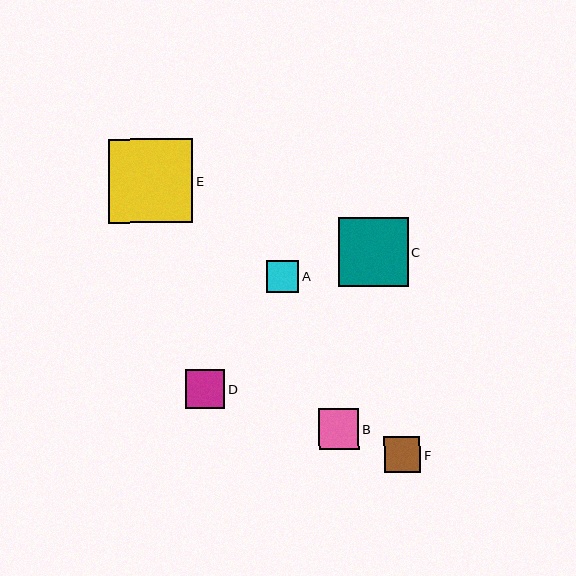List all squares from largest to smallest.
From largest to smallest: E, C, B, D, F, A.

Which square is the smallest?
Square A is the smallest with a size of approximately 32 pixels.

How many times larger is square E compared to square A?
Square E is approximately 2.6 times the size of square A.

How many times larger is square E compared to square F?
Square E is approximately 2.4 times the size of square F.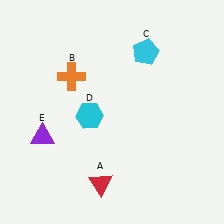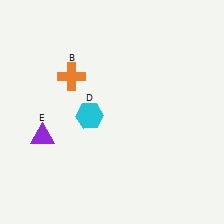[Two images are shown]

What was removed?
The red triangle (A), the cyan pentagon (C) were removed in Image 2.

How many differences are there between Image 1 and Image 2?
There are 2 differences between the two images.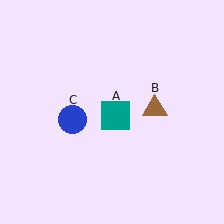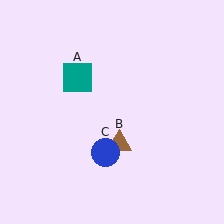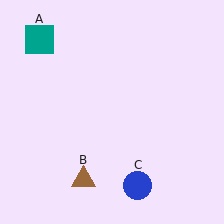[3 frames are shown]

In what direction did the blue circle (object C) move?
The blue circle (object C) moved down and to the right.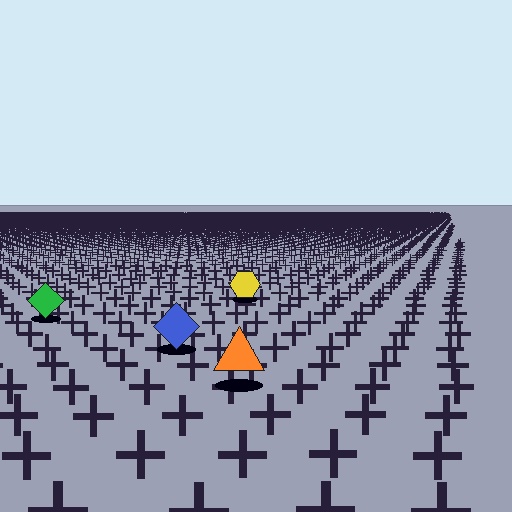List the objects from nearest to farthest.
From nearest to farthest: the orange triangle, the blue diamond, the green diamond, the yellow hexagon.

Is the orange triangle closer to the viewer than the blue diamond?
Yes. The orange triangle is closer — you can tell from the texture gradient: the ground texture is coarser near it.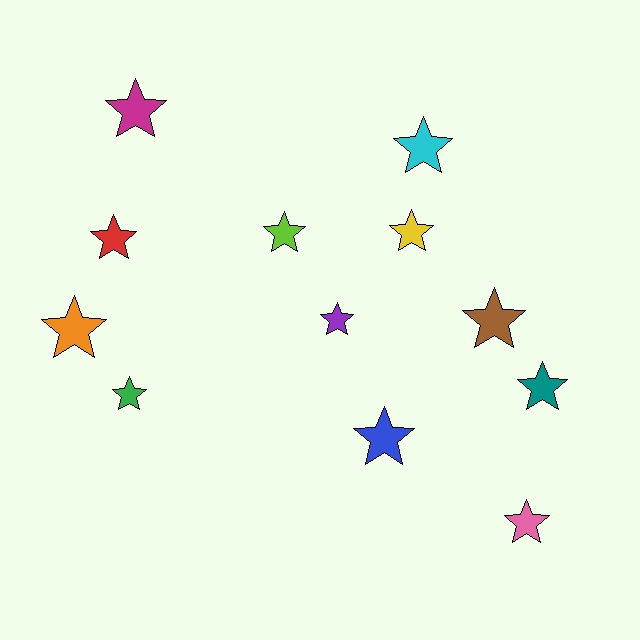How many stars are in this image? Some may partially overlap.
There are 12 stars.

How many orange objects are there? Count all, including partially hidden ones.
There is 1 orange object.